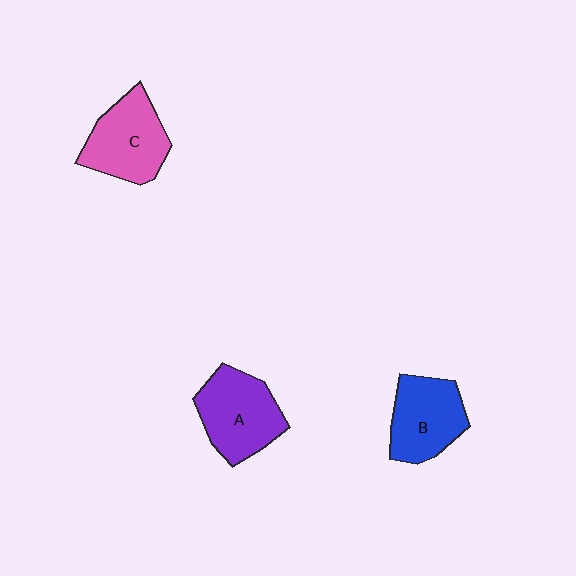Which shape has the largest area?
Shape A (purple).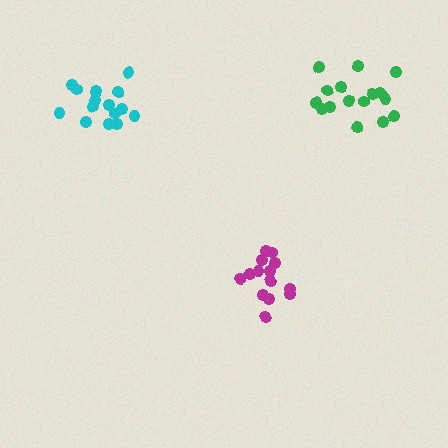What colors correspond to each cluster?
The clusters are colored: magenta, green, cyan.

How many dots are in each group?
Group 1: 14 dots, Group 2: 16 dots, Group 3: 15 dots (45 total).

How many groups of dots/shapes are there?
There are 3 groups.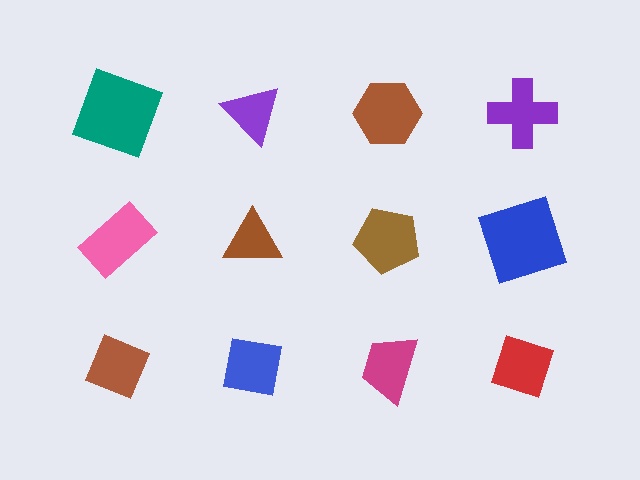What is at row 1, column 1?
A teal square.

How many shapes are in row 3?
4 shapes.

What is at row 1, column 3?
A brown hexagon.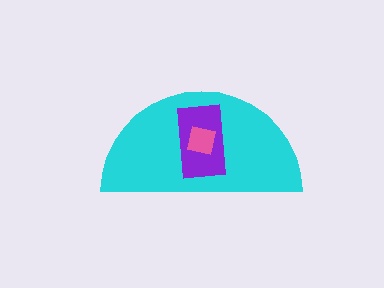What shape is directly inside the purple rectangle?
The pink square.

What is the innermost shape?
The pink square.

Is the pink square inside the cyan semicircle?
Yes.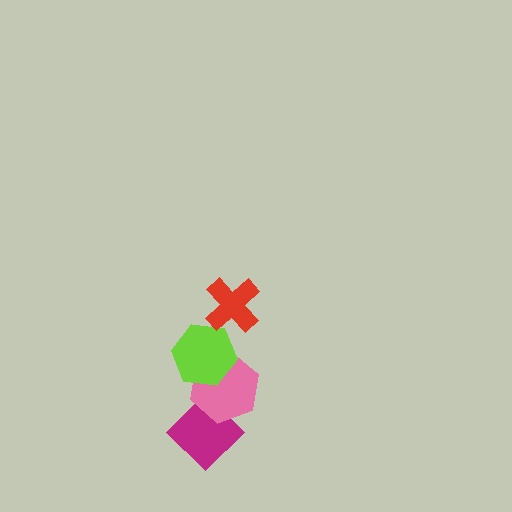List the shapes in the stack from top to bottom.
From top to bottom: the red cross, the lime hexagon, the pink hexagon, the magenta diamond.